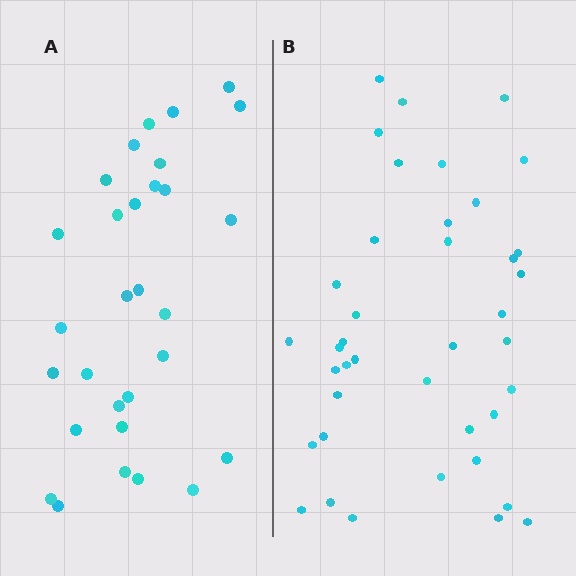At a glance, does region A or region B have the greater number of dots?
Region B (the right region) has more dots.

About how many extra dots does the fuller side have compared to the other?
Region B has roughly 10 or so more dots than region A.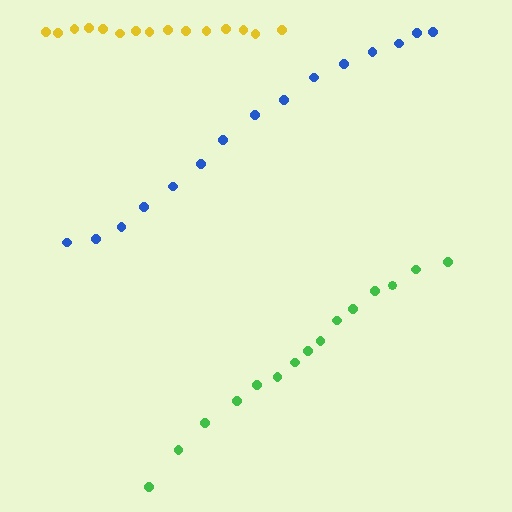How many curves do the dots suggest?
There are 3 distinct paths.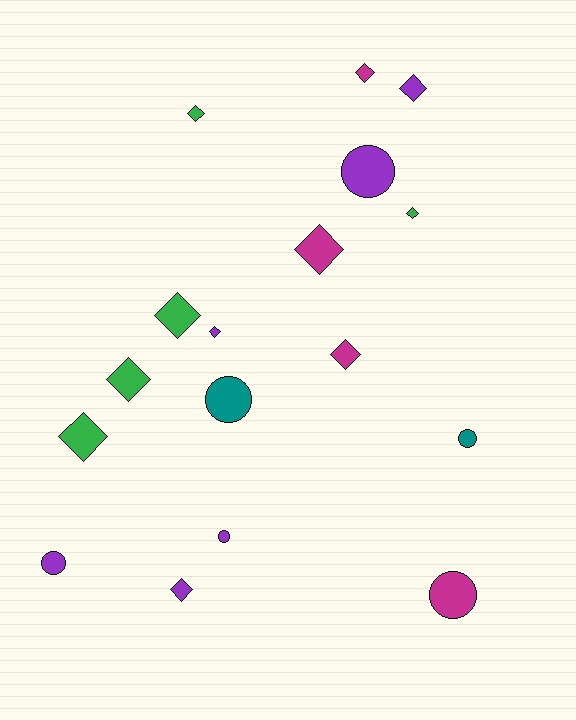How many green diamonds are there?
There are 5 green diamonds.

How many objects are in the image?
There are 17 objects.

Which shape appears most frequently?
Diamond, with 11 objects.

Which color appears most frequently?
Purple, with 6 objects.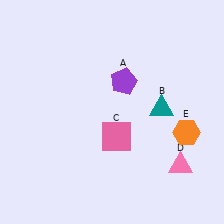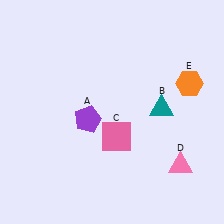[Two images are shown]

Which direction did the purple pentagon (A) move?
The purple pentagon (A) moved down.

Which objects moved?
The objects that moved are: the purple pentagon (A), the orange hexagon (E).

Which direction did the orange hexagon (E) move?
The orange hexagon (E) moved up.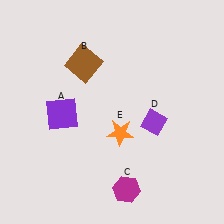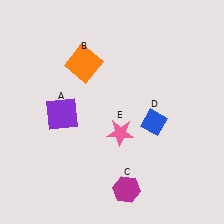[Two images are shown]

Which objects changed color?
B changed from brown to orange. D changed from purple to blue. E changed from orange to pink.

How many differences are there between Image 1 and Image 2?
There are 3 differences between the two images.